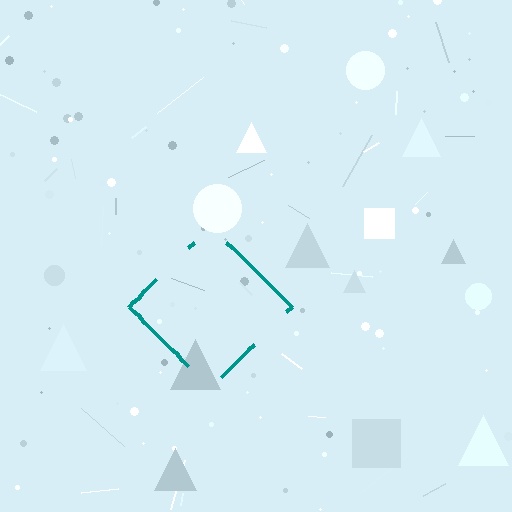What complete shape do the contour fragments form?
The contour fragments form a diamond.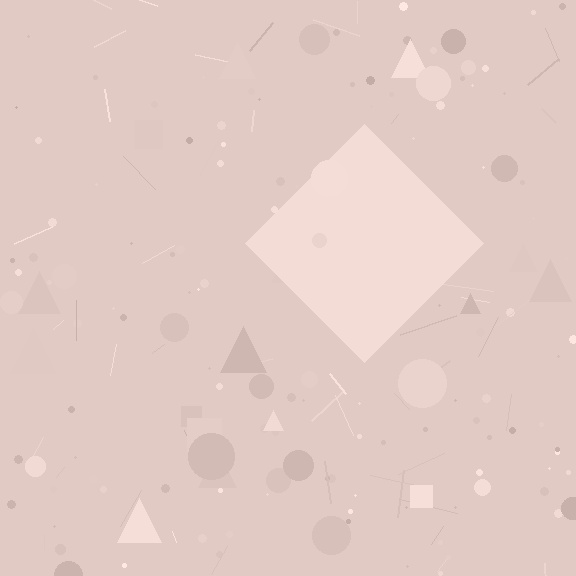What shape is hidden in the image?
A diamond is hidden in the image.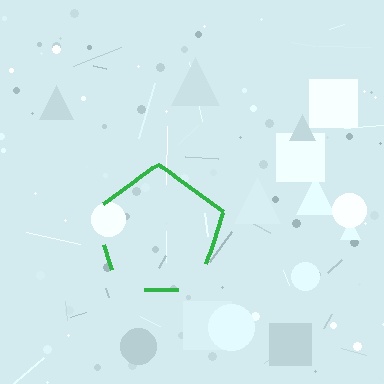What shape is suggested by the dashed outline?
The dashed outline suggests a pentagon.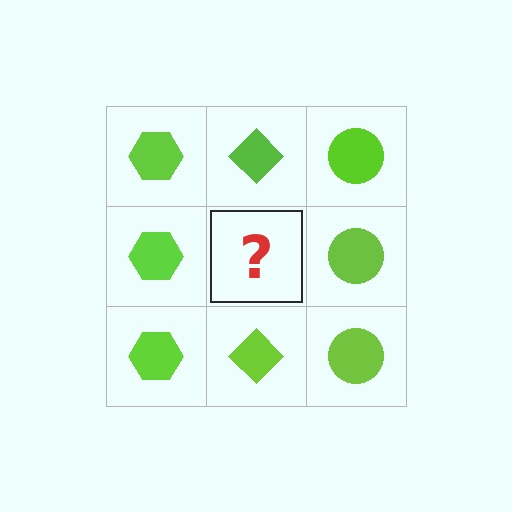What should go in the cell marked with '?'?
The missing cell should contain a lime diamond.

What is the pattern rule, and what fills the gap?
The rule is that each column has a consistent shape. The gap should be filled with a lime diamond.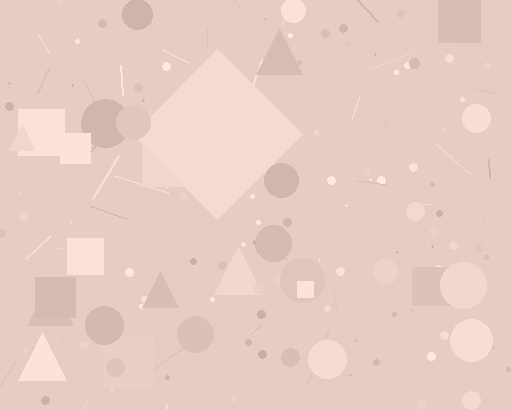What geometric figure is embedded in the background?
A diamond is embedded in the background.